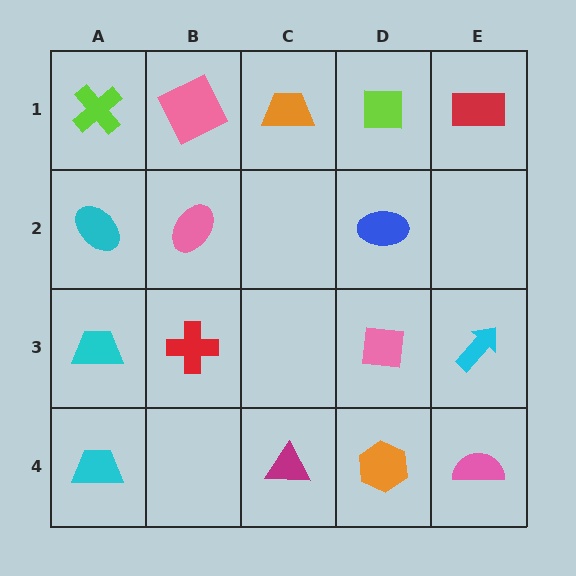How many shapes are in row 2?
3 shapes.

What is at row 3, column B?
A red cross.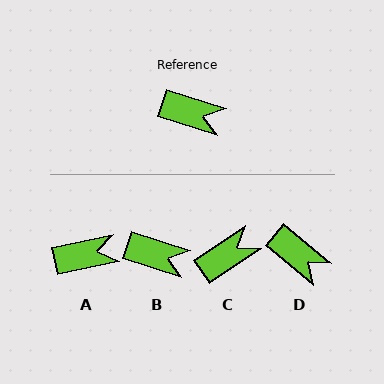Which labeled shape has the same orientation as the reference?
B.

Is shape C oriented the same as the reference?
No, it is off by about 52 degrees.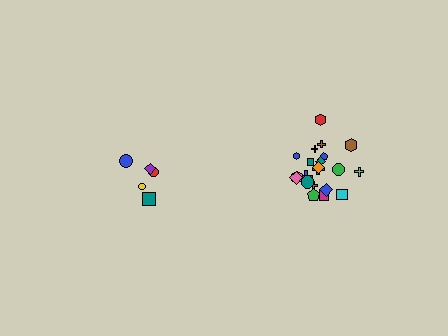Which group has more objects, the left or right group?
The right group.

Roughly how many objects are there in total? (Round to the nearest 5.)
Roughly 25 objects in total.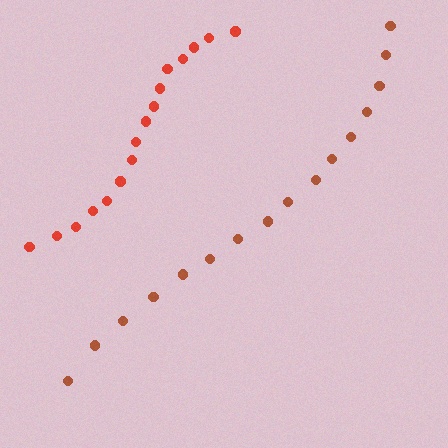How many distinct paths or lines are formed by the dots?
There are 2 distinct paths.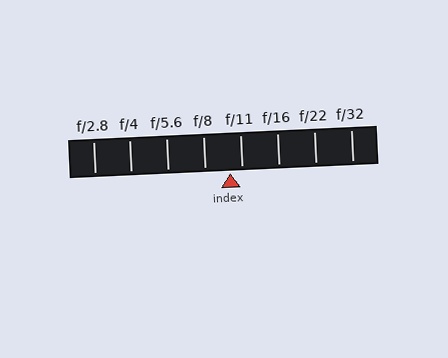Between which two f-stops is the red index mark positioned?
The index mark is between f/8 and f/11.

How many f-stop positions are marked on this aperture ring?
There are 8 f-stop positions marked.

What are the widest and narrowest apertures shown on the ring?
The widest aperture shown is f/2.8 and the narrowest is f/32.